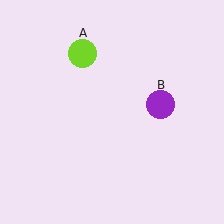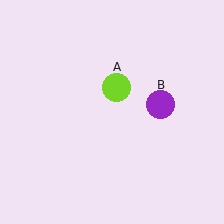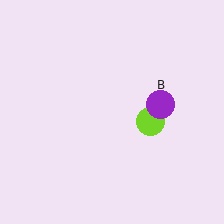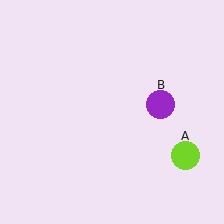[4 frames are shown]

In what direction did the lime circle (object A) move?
The lime circle (object A) moved down and to the right.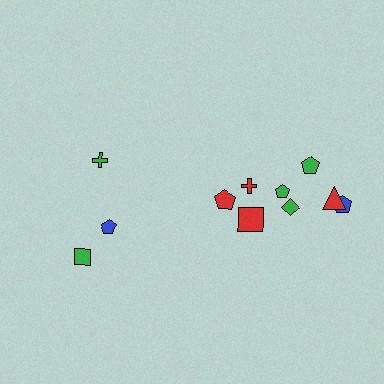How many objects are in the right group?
There are 8 objects.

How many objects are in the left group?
There are 3 objects.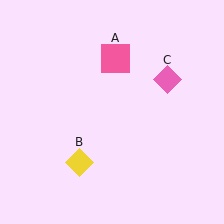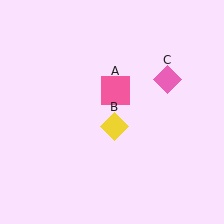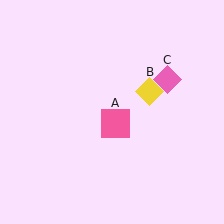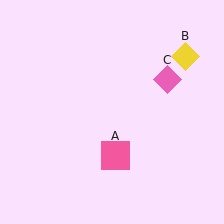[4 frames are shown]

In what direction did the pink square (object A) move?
The pink square (object A) moved down.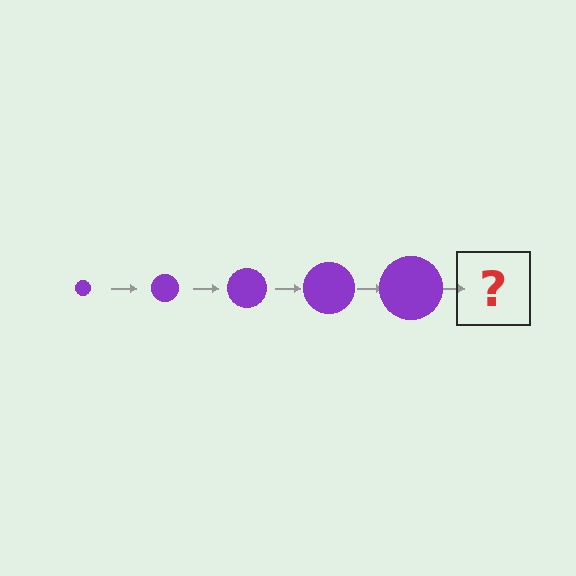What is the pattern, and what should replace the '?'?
The pattern is that the circle gets progressively larger each step. The '?' should be a purple circle, larger than the previous one.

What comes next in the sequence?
The next element should be a purple circle, larger than the previous one.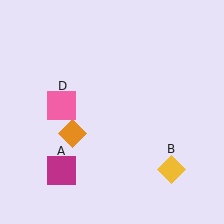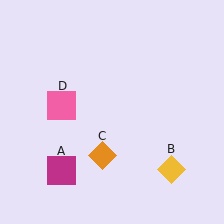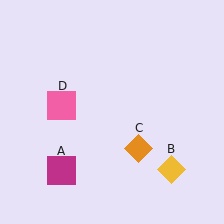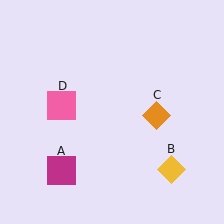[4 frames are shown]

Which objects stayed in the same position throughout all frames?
Magenta square (object A) and yellow diamond (object B) and pink square (object D) remained stationary.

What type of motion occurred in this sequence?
The orange diamond (object C) rotated counterclockwise around the center of the scene.